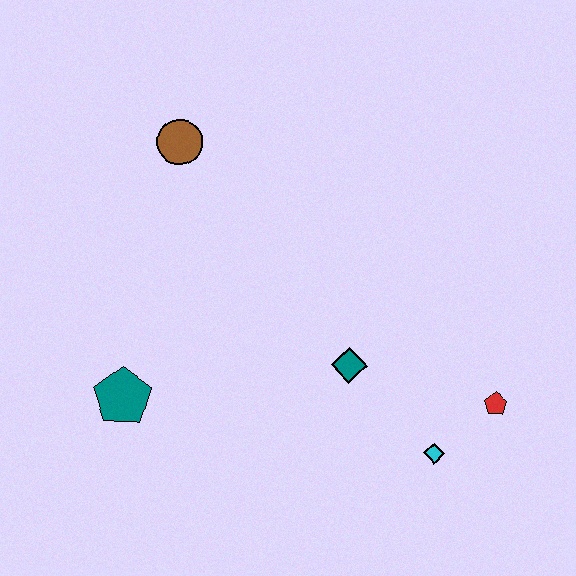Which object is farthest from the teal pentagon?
The red pentagon is farthest from the teal pentagon.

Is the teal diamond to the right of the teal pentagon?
Yes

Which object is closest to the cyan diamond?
The red pentagon is closest to the cyan diamond.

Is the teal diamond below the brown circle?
Yes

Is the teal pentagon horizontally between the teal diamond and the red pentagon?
No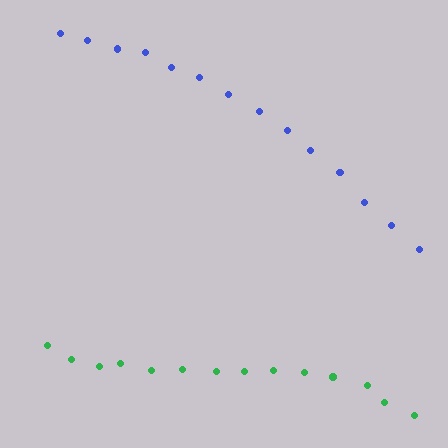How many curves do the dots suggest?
There are 2 distinct paths.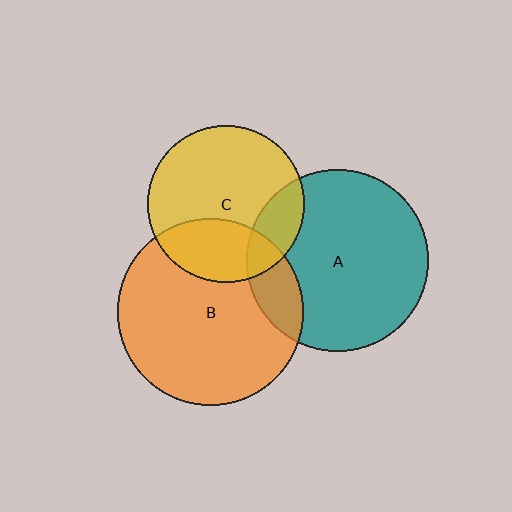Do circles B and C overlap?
Yes.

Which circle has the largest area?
Circle B (orange).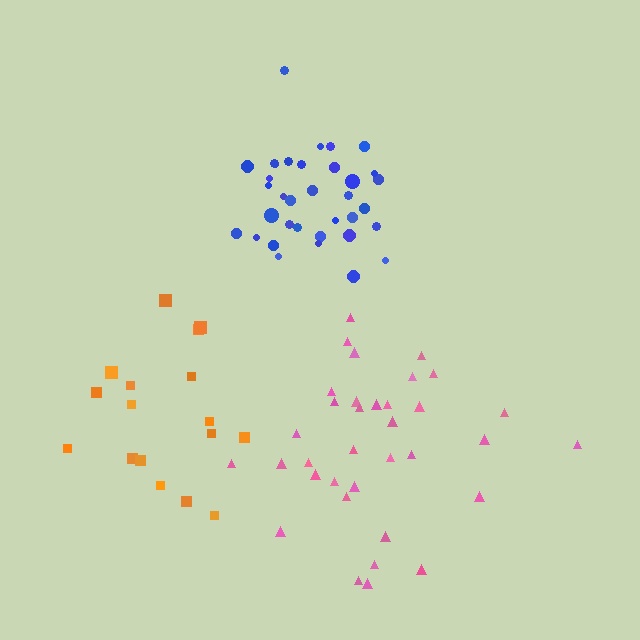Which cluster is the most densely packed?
Blue.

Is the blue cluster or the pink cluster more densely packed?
Blue.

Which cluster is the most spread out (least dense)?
Orange.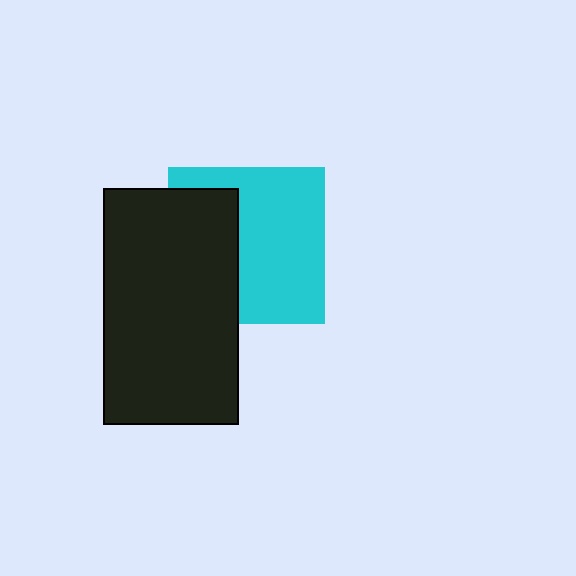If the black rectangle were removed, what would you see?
You would see the complete cyan square.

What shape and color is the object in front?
The object in front is a black rectangle.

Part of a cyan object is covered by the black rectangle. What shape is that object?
It is a square.